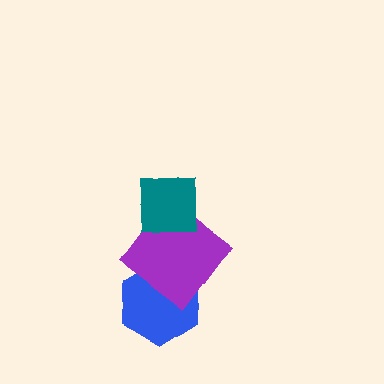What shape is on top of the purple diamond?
The teal square is on top of the purple diamond.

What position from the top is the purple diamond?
The purple diamond is 2nd from the top.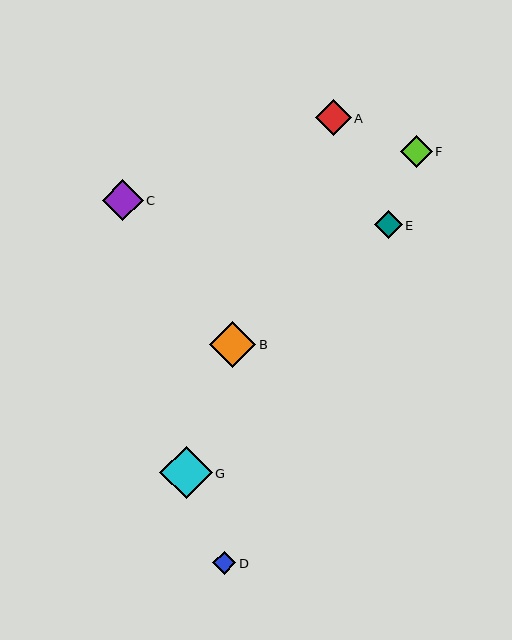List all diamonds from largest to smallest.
From largest to smallest: G, B, C, A, F, E, D.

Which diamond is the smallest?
Diamond D is the smallest with a size of approximately 23 pixels.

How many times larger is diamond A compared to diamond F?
Diamond A is approximately 1.1 times the size of diamond F.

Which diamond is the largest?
Diamond G is the largest with a size of approximately 52 pixels.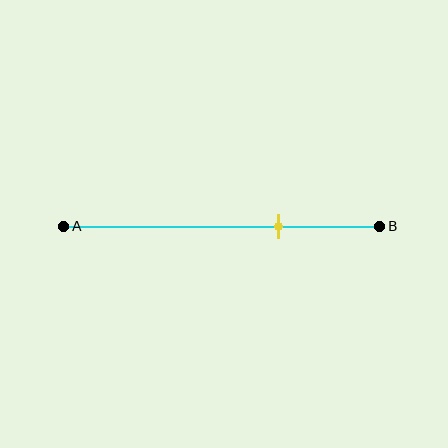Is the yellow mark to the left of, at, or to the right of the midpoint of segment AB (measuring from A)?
The yellow mark is to the right of the midpoint of segment AB.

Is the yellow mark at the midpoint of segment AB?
No, the mark is at about 70% from A, not at the 50% midpoint.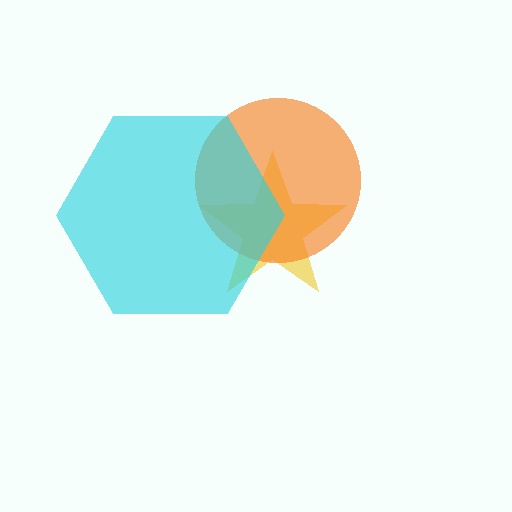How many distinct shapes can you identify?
There are 3 distinct shapes: a yellow star, an orange circle, a cyan hexagon.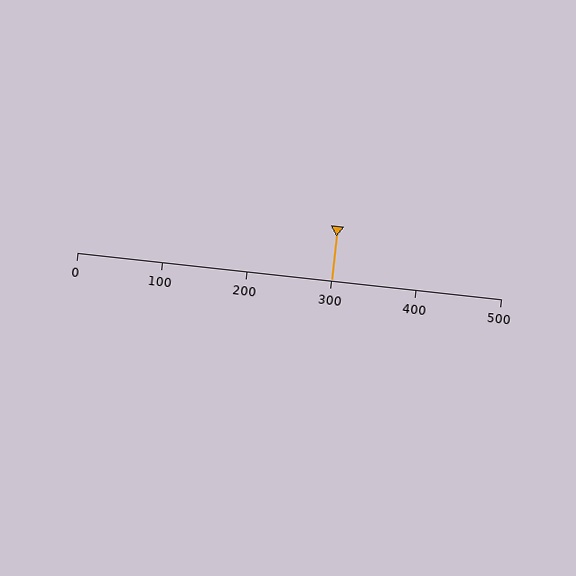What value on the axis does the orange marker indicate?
The marker indicates approximately 300.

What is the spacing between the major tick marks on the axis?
The major ticks are spaced 100 apart.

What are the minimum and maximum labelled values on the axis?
The axis runs from 0 to 500.